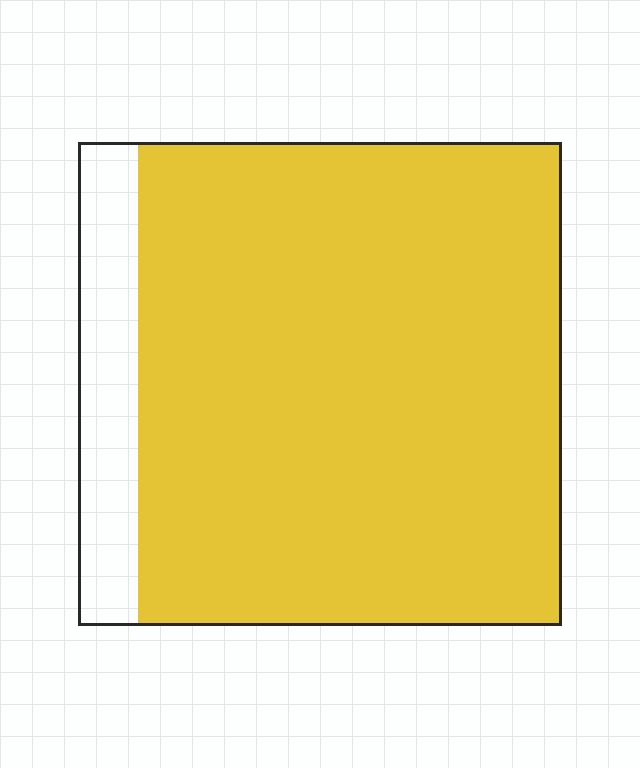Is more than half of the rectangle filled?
Yes.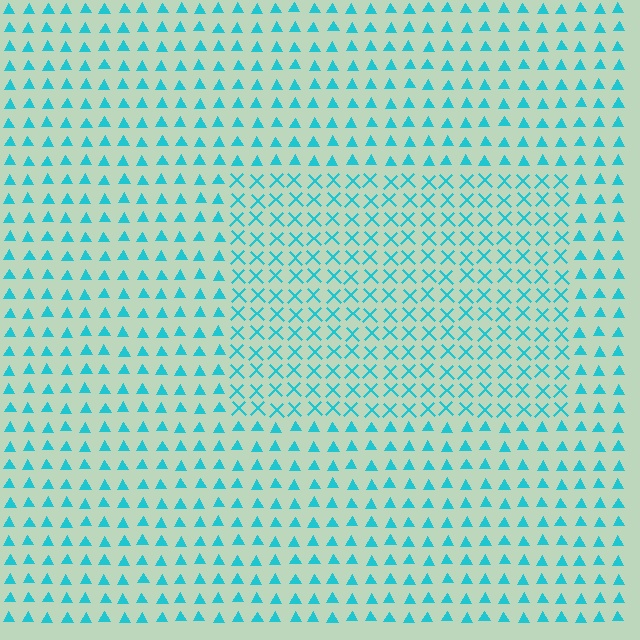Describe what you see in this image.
The image is filled with small cyan elements arranged in a uniform grid. A rectangle-shaped region contains X marks, while the surrounding area contains triangles. The boundary is defined purely by the change in element shape.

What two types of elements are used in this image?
The image uses X marks inside the rectangle region and triangles outside it.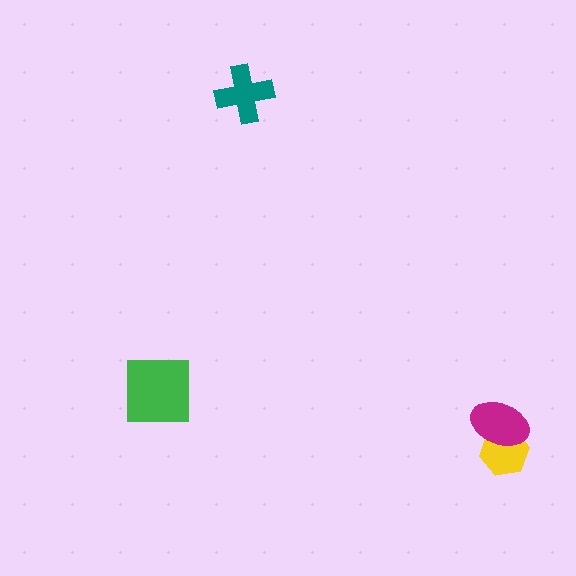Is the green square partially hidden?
No, no other shape covers it.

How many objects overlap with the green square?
0 objects overlap with the green square.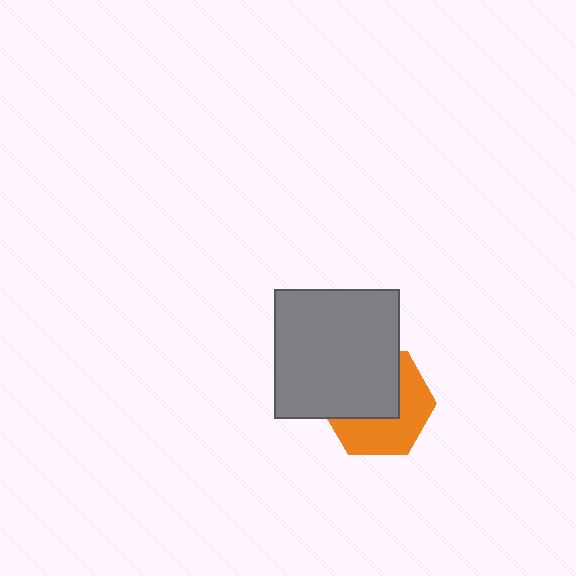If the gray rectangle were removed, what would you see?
You would see the complete orange hexagon.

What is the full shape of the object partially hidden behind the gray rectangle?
The partially hidden object is an orange hexagon.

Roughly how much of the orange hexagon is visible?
About half of it is visible (roughly 50%).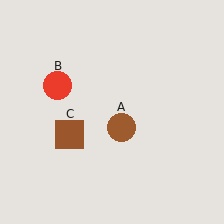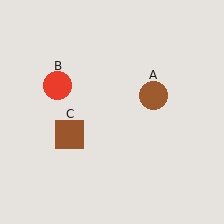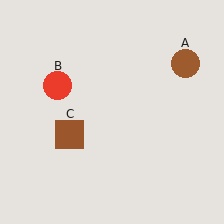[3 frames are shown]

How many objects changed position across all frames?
1 object changed position: brown circle (object A).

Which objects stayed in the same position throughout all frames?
Red circle (object B) and brown square (object C) remained stationary.